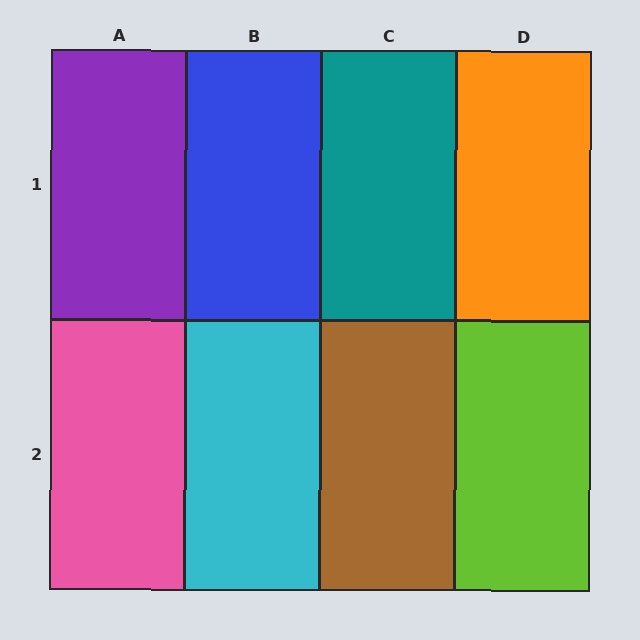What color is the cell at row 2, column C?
Brown.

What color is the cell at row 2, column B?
Cyan.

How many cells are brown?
1 cell is brown.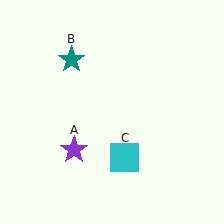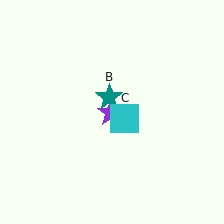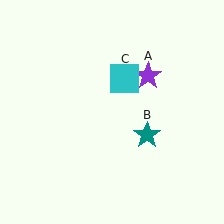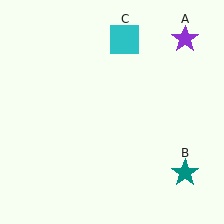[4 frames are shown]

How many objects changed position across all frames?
3 objects changed position: purple star (object A), teal star (object B), cyan square (object C).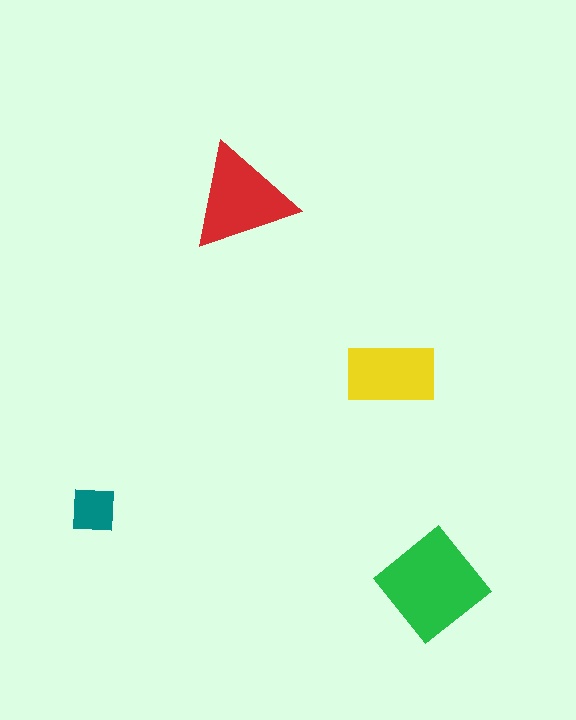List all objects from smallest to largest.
The teal square, the yellow rectangle, the red triangle, the green diamond.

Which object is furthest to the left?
The teal square is leftmost.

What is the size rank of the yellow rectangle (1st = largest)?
3rd.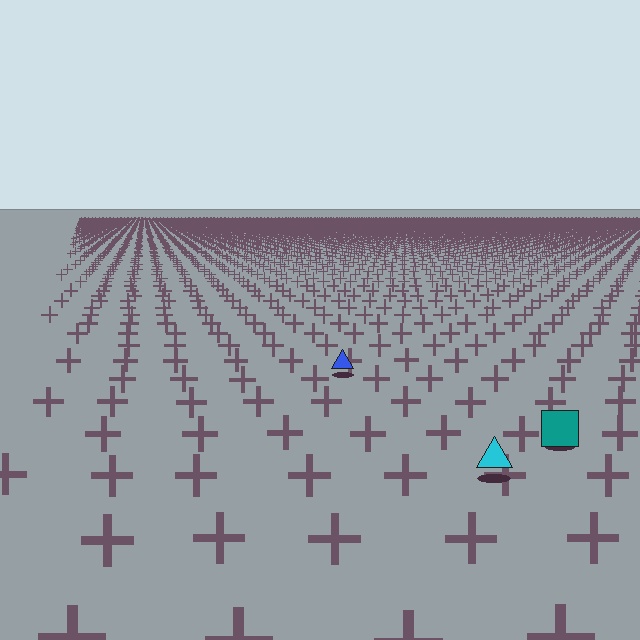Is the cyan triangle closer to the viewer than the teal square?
Yes. The cyan triangle is closer — you can tell from the texture gradient: the ground texture is coarser near it.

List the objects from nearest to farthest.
From nearest to farthest: the cyan triangle, the teal square, the blue triangle.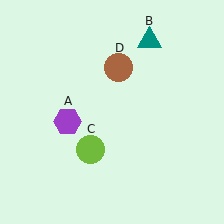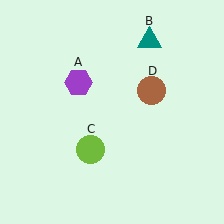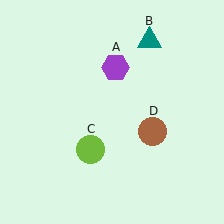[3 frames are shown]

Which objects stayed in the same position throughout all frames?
Teal triangle (object B) and lime circle (object C) remained stationary.